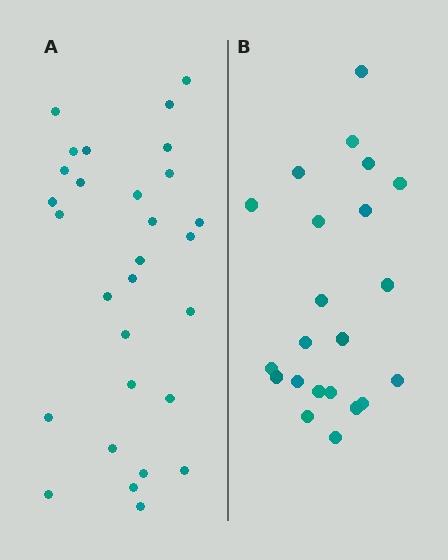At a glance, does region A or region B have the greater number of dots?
Region A (the left region) has more dots.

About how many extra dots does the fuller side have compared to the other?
Region A has roughly 8 or so more dots than region B.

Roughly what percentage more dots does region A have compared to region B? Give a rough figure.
About 30% more.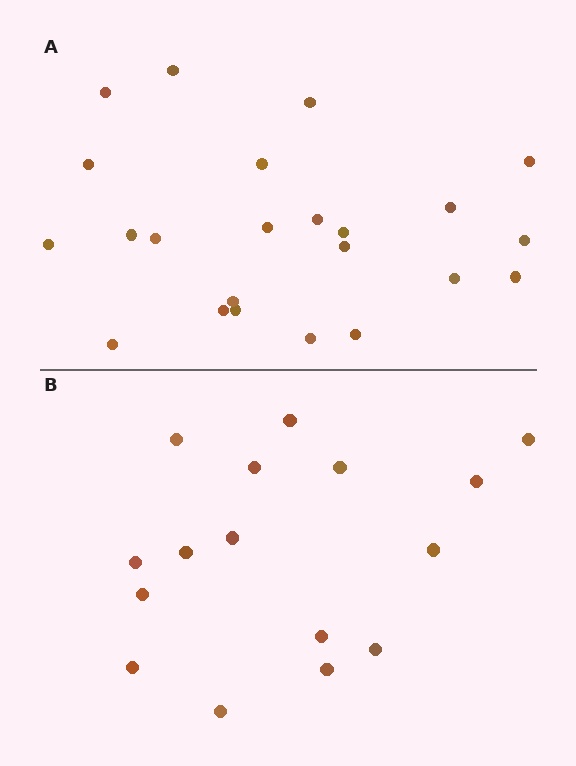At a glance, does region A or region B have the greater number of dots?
Region A (the top region) has more dots.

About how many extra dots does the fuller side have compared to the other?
Region A has roughly 8 or so more dots than region B.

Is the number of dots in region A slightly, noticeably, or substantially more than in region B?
Region A has noticeably more, but not dramatically so. The ratio is roughly 1.4 to 1.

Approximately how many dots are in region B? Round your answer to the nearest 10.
About 20 dots. (The exact count is 16, which rounds to 20.)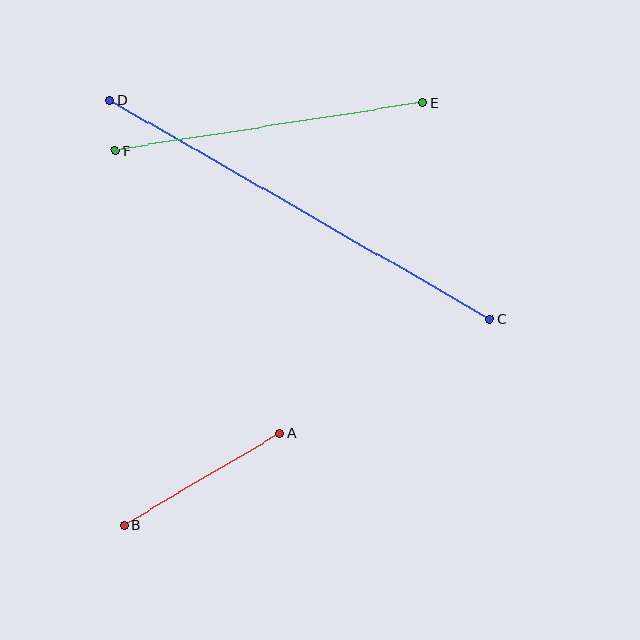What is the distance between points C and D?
The distance is approximately 439 pixels.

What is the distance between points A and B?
The distance is approximately 181 pixels.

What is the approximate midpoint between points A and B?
The midpoint is at approximately (202, 479) pixels.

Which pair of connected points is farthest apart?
Points C and D are farthest apart.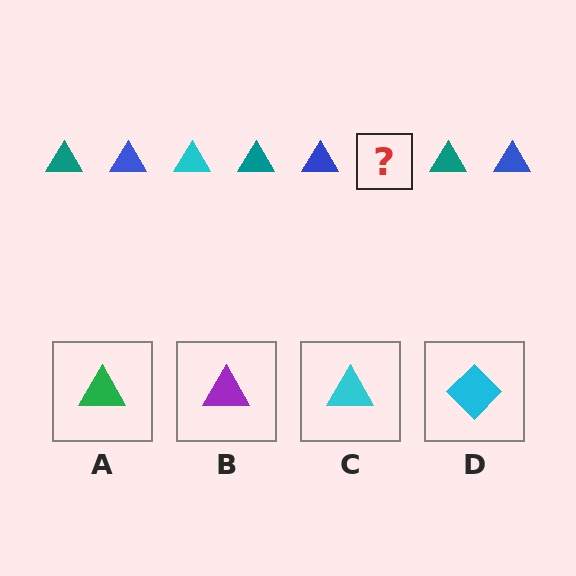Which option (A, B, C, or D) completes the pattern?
C.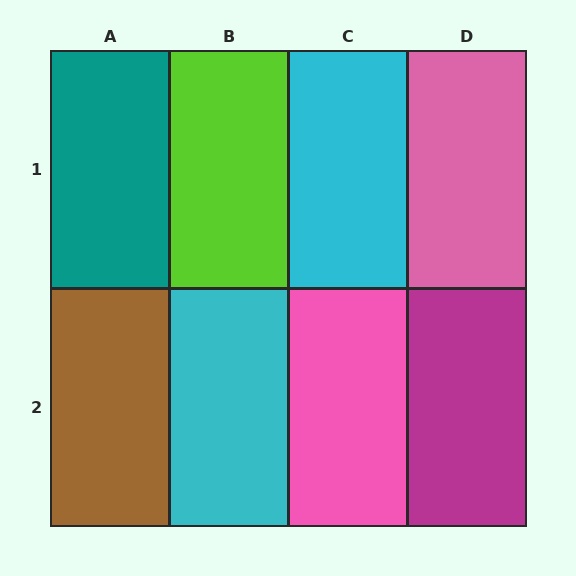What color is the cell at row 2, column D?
Magenta.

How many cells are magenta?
1 cell is magenta.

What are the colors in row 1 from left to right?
Teal, lime, cyan, pink.